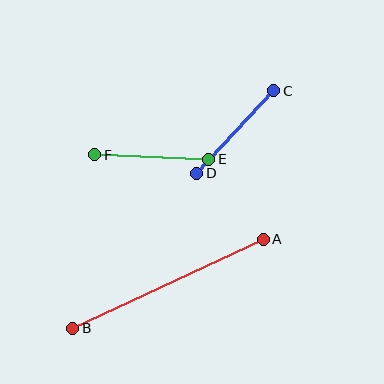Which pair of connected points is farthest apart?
Points A and B are farthest apart.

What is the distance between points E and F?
The distance is approximately 114 pixels.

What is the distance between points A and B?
The distance is approximately 210 pixels.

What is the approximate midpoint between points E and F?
The midpoint is at approximately (152, 157) pixels.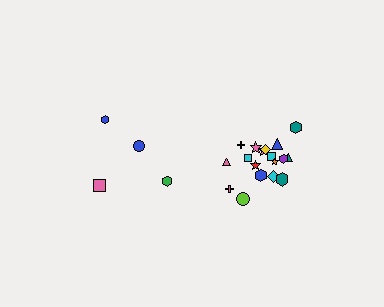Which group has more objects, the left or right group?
The right group.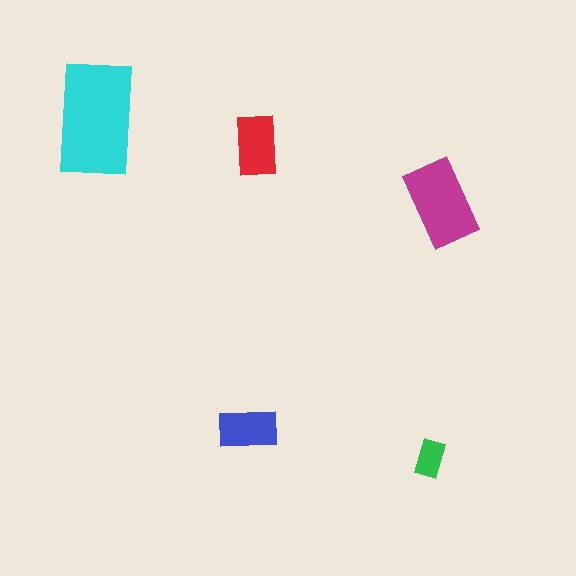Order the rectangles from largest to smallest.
the cyan one, the magenta one, the red one, the blue one, the green one.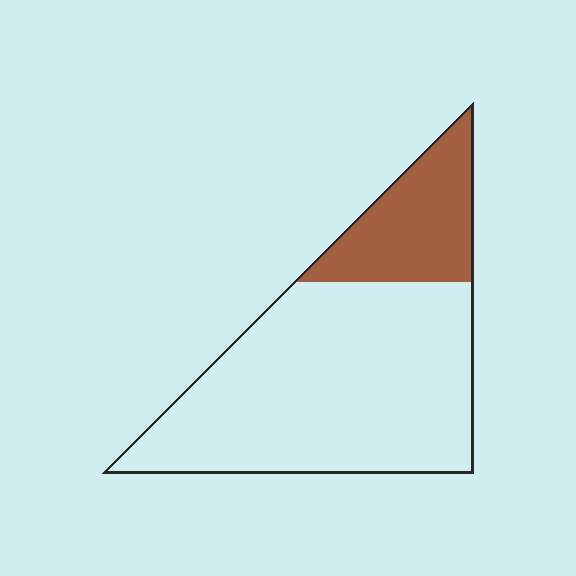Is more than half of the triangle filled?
No.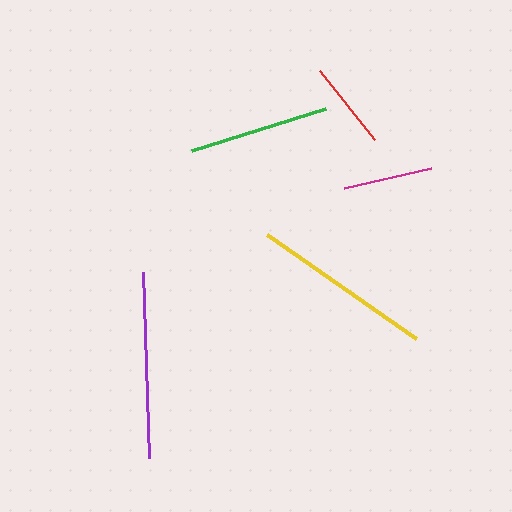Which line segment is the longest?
The purple line is the longest at approximately 186 pixels.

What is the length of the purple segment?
The purple segment is approximately 186 pixels long.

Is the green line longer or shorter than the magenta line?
The green line is longer than the magenta line.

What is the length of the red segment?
The red segment is approximately 88 pixels long.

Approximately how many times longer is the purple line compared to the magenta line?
The purple line is approximately 2.1 times the length of the magenta line.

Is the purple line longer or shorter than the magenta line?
The purple line is longer than the magenta line.